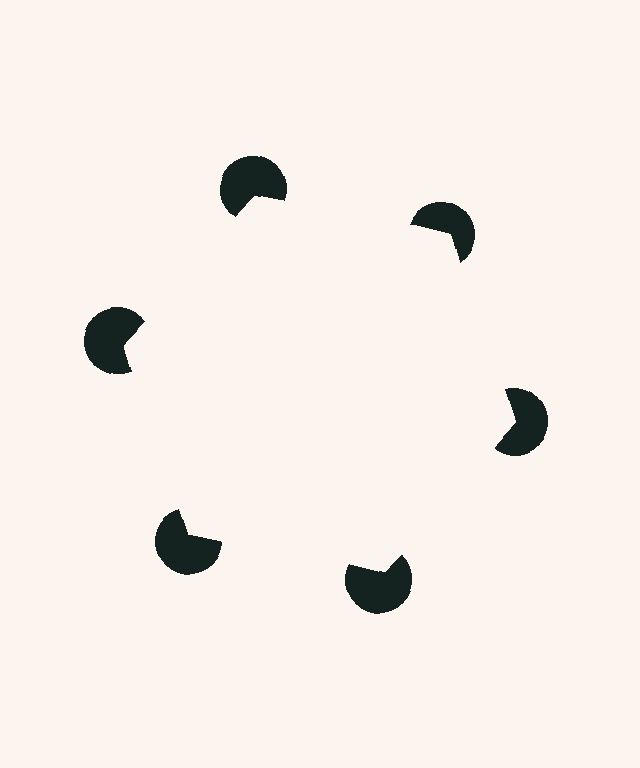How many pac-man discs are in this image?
There are 6 — one at each vertex of the illusory hexagon.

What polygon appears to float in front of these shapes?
An illusory hexagon — its edges are inferred from the aligned wedge cuts in the pac-man discs, not physically drawn.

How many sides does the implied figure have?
6 sides.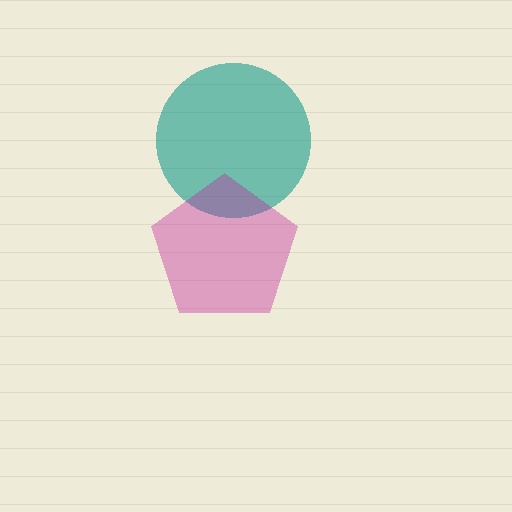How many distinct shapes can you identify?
There are 2 distinct shapes: a teal circle, a magenta pentagon.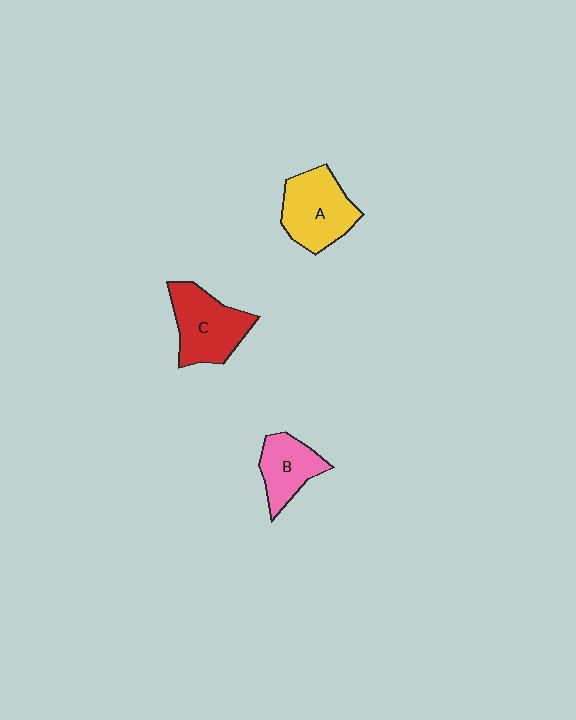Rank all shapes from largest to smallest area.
From largest to smallest: C (red), A (yellow), B (pink).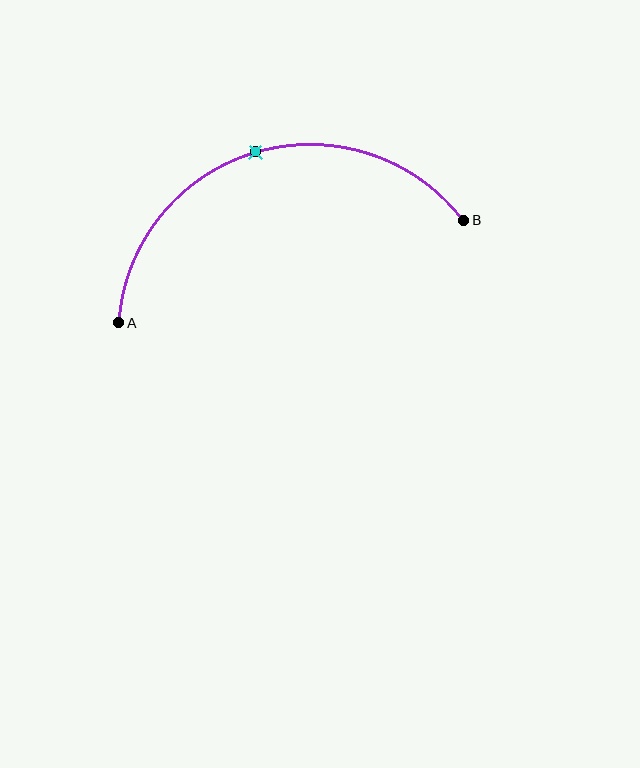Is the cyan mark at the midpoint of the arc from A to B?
Yes. The cyan mark lies on the arc at equal arc-length from both A and B — it is the arc midpoint.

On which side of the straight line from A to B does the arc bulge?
The arc bulges above the straight line connecting A and B.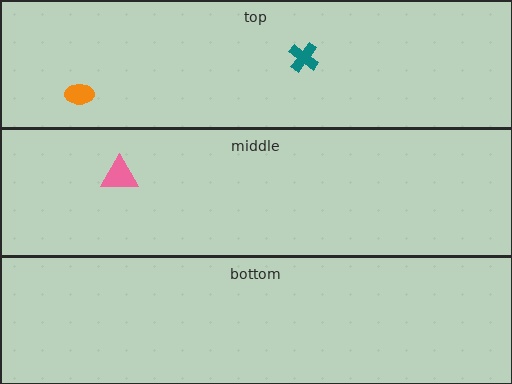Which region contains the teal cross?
The top region.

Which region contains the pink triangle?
The middle region.